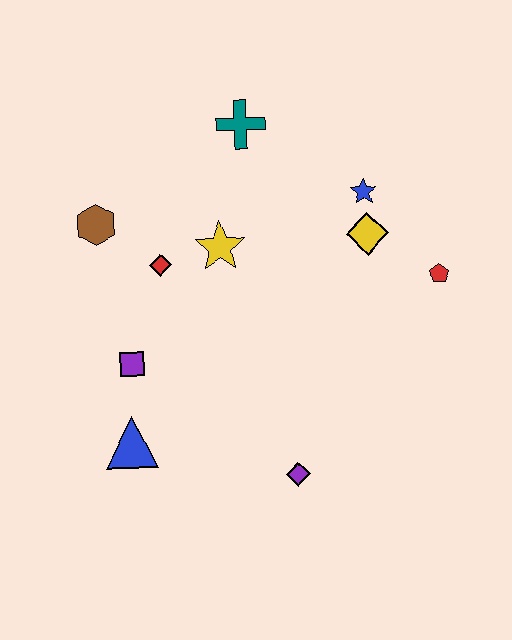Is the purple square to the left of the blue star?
Yes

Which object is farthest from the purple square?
The red pentagon is farthest from the purple square.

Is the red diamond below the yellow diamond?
Yes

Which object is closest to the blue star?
The yellow diamond is closest to the blue star.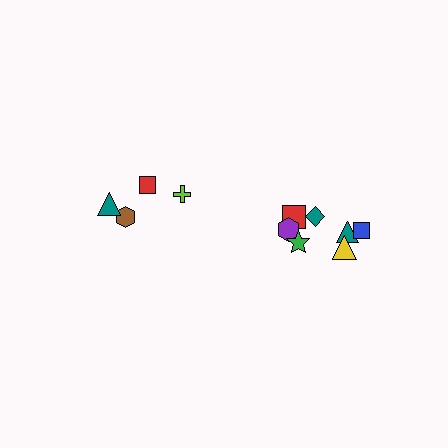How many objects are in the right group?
There are 7 objects.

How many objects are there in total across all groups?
There are 11 objects.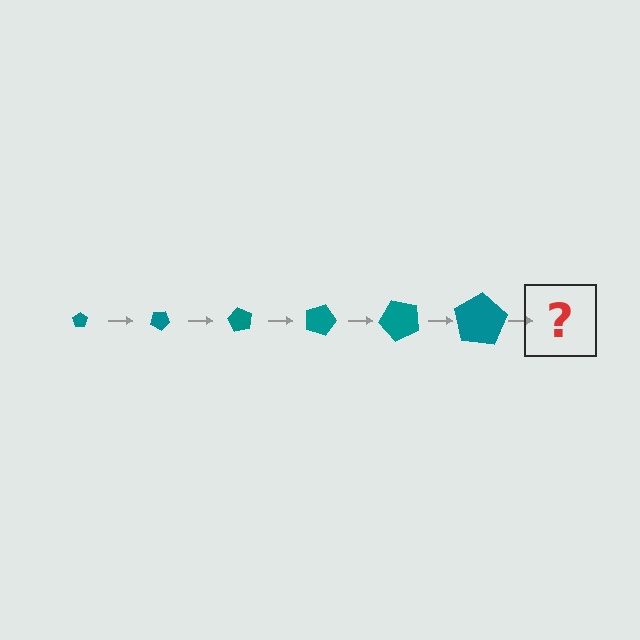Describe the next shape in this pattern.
It should be a pentagon, larger than the previous one and rotated 180 degrees from the start.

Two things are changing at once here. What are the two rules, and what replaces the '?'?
The two rules are that the pentagon grows larger each step and it rotates 30 degrees each step. The '?' should be a pentagon, larger than the previous one and rotated 180 degrees from the start.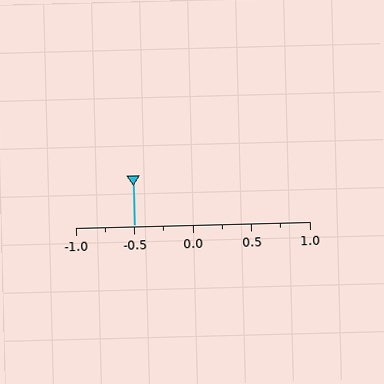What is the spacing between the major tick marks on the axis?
The major ticks are spaced 0.5 apart.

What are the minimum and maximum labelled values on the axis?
The axis runs from -1.0 to 1.0.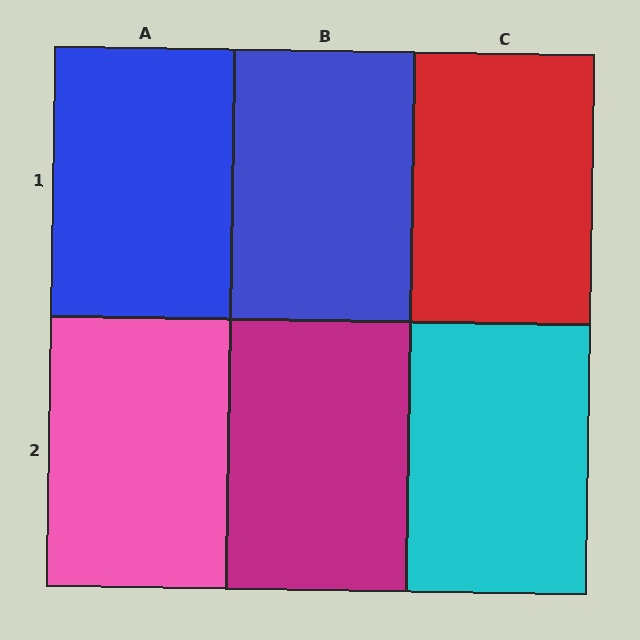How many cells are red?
1 cell is red.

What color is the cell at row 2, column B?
Magenta.